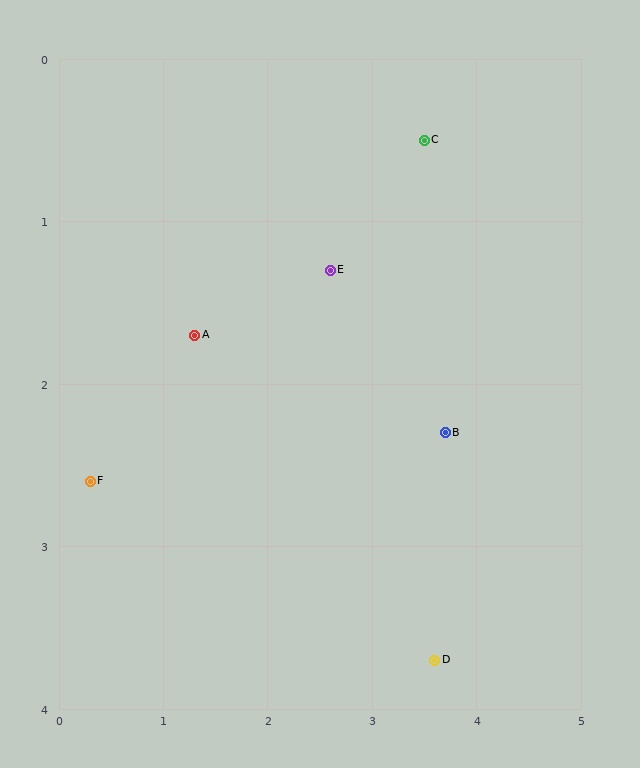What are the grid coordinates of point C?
Point C is at approximately (3.5, 0.5).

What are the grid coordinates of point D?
Point D is at approximately (3.6, 3.7).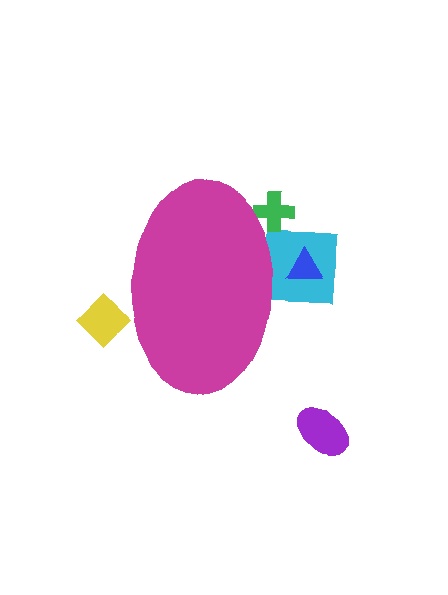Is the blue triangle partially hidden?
Yes, the blue triangle is partially hidden behind the magenta ellipse.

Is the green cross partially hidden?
Yes, the green cross is partially hidden behind the magenta ellipse.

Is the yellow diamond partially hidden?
Yes, the yellow diamond is partially hidden behind the magenta ellipse.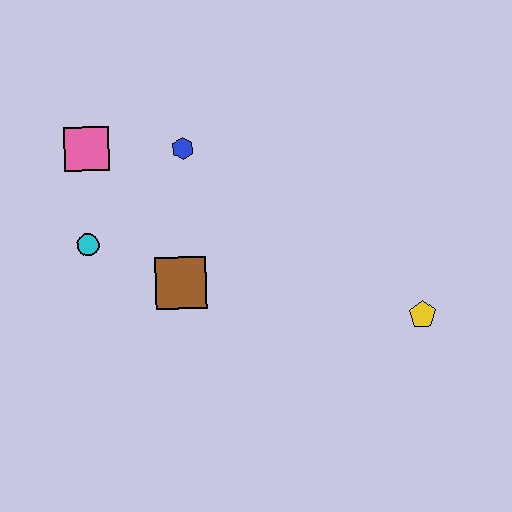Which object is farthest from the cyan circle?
The yellow pentagon is farthest from the cyan circle.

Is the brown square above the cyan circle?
No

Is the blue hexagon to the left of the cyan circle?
No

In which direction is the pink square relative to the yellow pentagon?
The pink square is to the left of the yellow pentagon.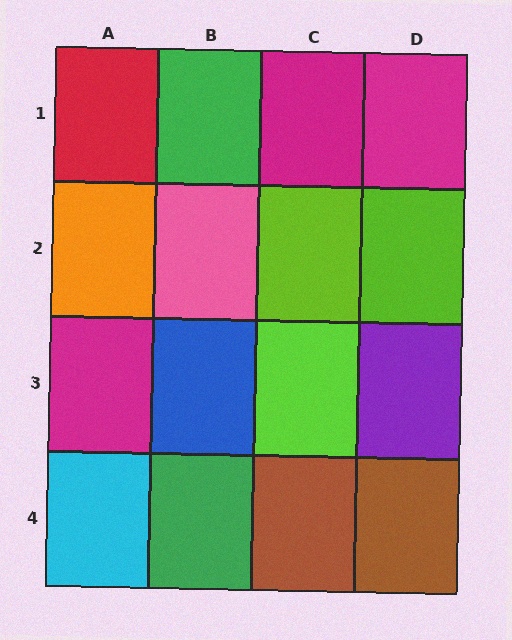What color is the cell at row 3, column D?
Purple.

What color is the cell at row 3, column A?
Magenta.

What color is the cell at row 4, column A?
Cyan.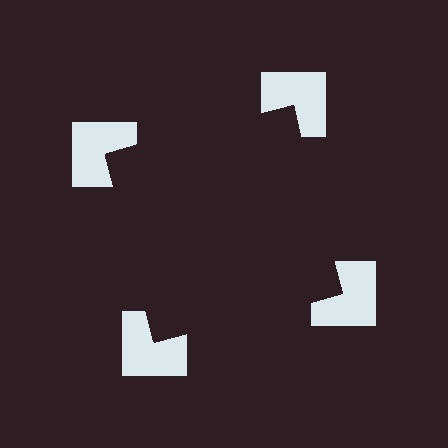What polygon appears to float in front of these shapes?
An illusory square — its edges are inferred from the aligned wedge cuts in the notched squares, not physically drawn.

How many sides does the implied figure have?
4 sides.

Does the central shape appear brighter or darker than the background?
It typically appears slightly darker than the background, even though no actual brightness change is drawn.